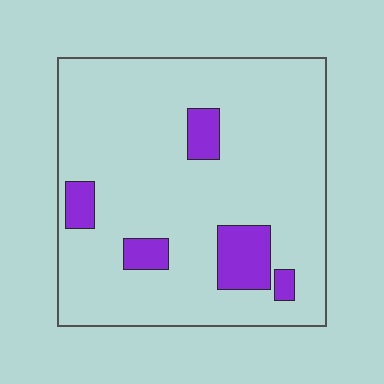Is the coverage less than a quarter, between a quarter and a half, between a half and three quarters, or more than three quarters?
Less than a quarter.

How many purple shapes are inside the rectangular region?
5.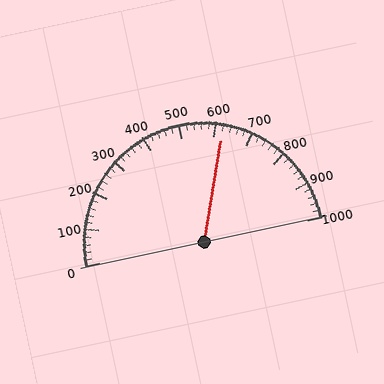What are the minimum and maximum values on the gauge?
The gauge ranges from 0 to 1000.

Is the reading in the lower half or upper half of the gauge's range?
The reading is in the upper half of the range (0 to 1000).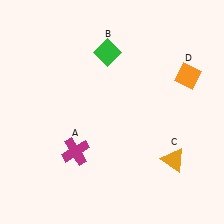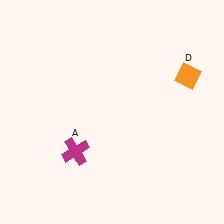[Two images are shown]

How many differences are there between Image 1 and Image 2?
There are 2 differences between the two images.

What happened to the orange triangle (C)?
The orange triangle (C) was removed in Image 2. It was in the bottom-right area of Image 1.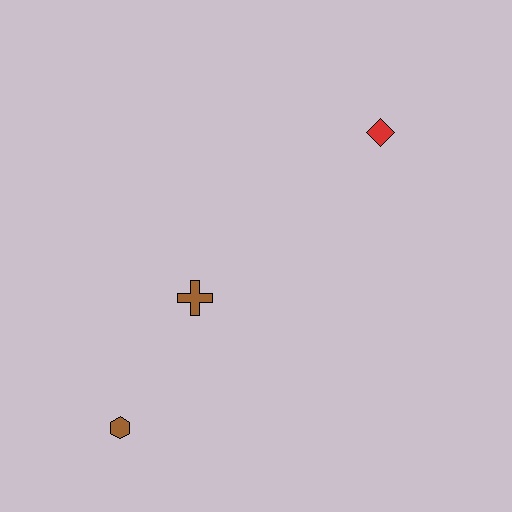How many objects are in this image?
There are 3 objects.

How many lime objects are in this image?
There are no lime objects.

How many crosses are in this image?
There is 1 cross.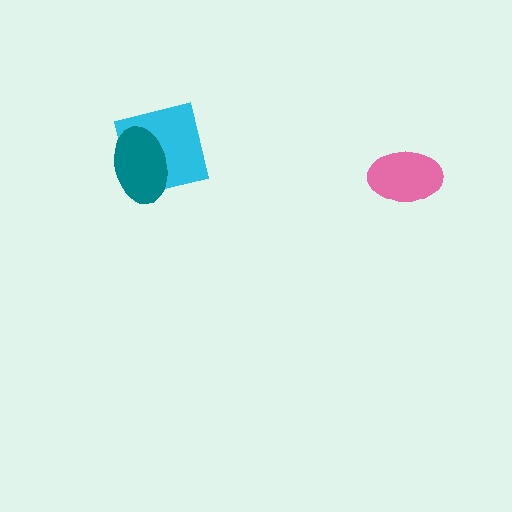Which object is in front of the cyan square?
The teal ellipse is in front of the cyan square.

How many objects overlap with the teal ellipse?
1 object overlaps with the teal ellipse.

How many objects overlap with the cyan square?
1 object overlaps with the cyan square.